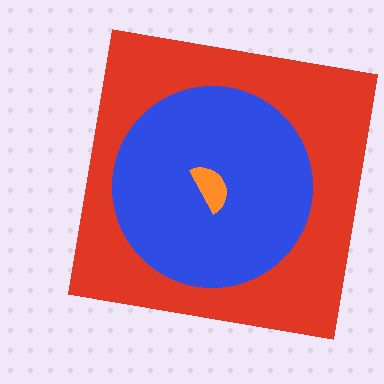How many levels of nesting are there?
3.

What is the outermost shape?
The red square.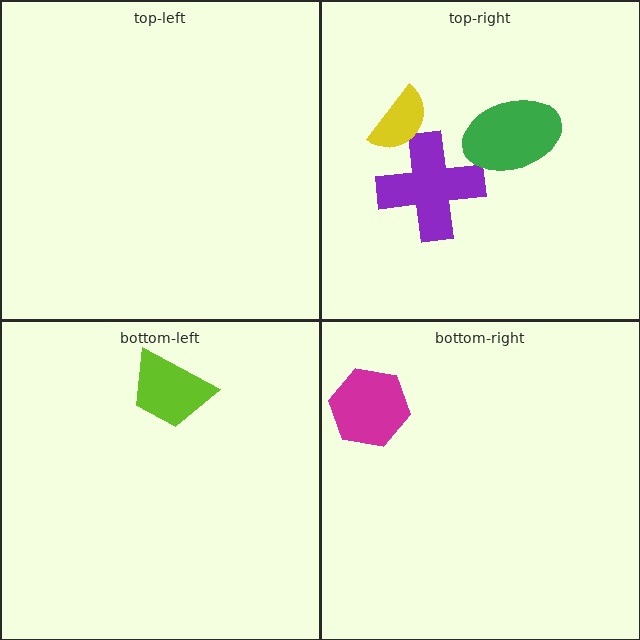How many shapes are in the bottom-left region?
1.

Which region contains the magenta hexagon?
The bottom-right region.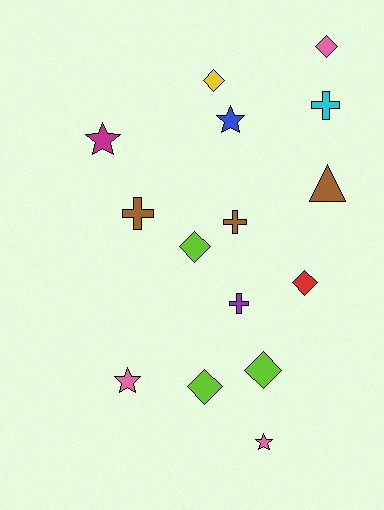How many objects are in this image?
There are 15 objects.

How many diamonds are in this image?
There are 6 diamonds.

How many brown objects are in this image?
There are 3 brown objects.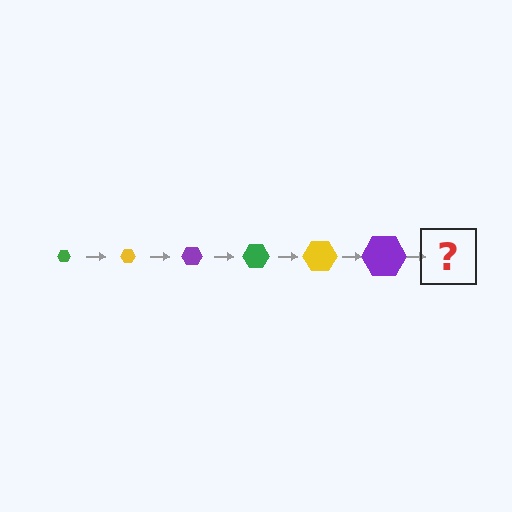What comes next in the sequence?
The next element should be a green hexagon, larger than the previous one.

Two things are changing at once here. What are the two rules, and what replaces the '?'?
The two rules are that the hexagon grows larger each step and the color cycles through green, yellow, and purple. The '?' should be a green hexagon, larger than the previous one.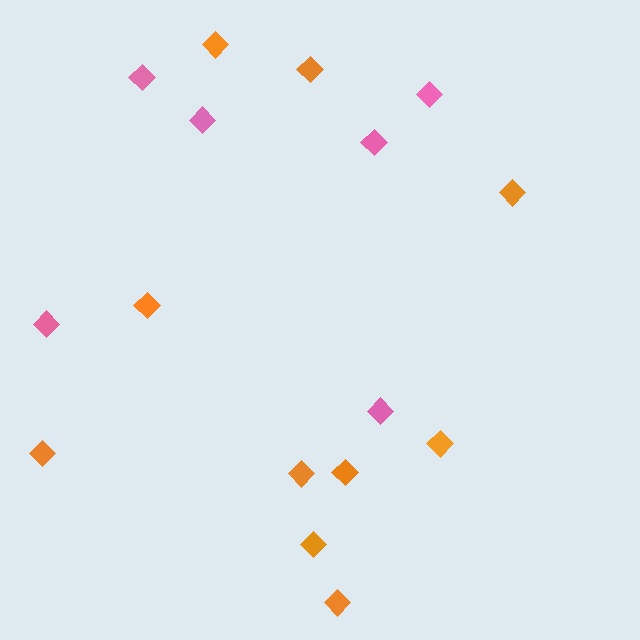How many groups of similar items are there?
There are 2 groups: one group of orange diamonds (10) and one group of pink diamonds (6).